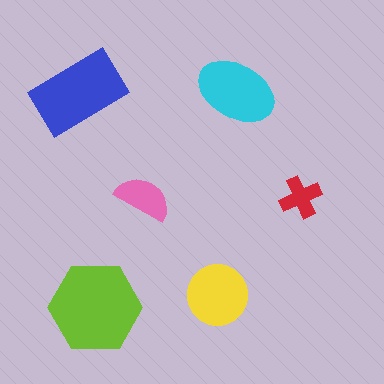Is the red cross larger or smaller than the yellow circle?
Smaller.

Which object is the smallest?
The red cross.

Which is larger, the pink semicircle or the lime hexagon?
The lime hexagon.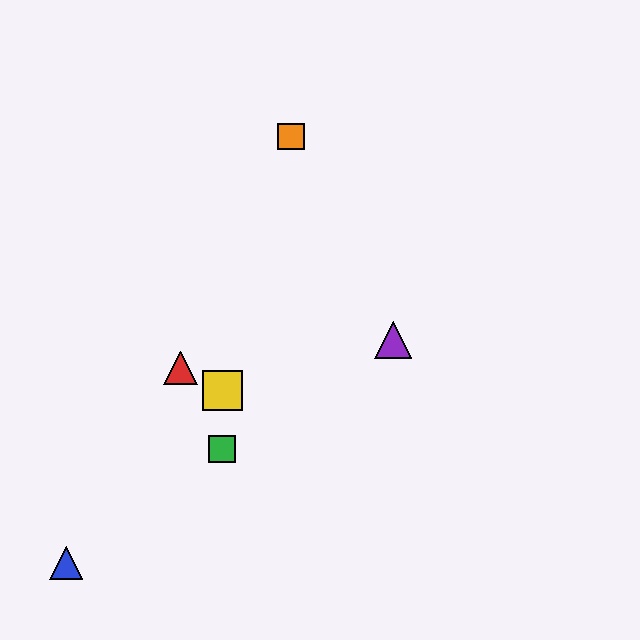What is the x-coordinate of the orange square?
The orange square is at x≈291.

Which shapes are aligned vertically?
The green square, the yellow square are aligned vertically.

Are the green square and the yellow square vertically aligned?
Yes, both are at x≈222.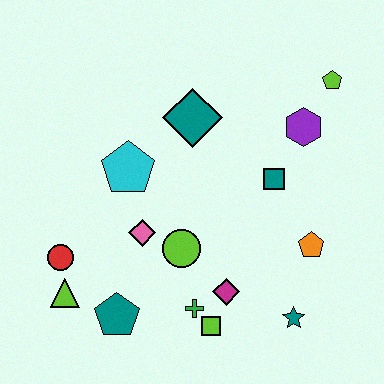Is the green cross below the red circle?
Yes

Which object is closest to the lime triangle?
The red circle is closest to the lime triangle.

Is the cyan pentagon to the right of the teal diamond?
No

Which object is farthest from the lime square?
The lime pentagon is farthest from the lime square.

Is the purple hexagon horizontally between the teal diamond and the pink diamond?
No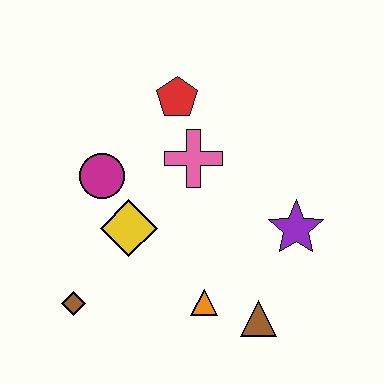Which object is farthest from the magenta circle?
The brown triangle is farthest from the magenta circle.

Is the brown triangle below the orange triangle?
Yes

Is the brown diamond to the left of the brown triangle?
Yes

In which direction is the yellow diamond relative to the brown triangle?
The yellow diamond is to the left of the brown triangle.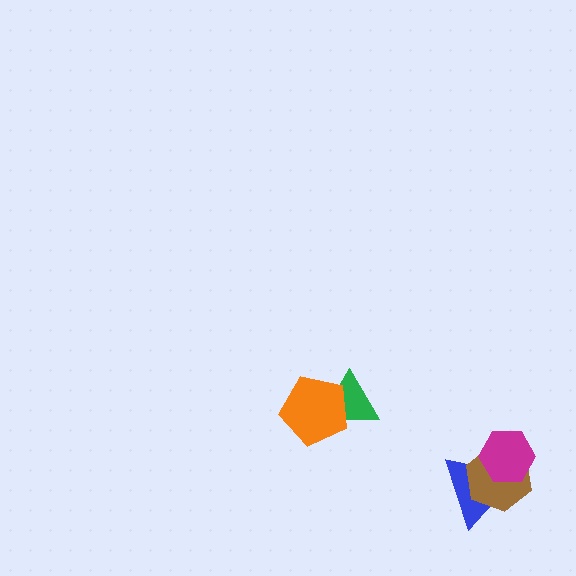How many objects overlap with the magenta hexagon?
2 objects overlap with the magenta hexagon.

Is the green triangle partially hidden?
Yes, it is partially covered by another shape.